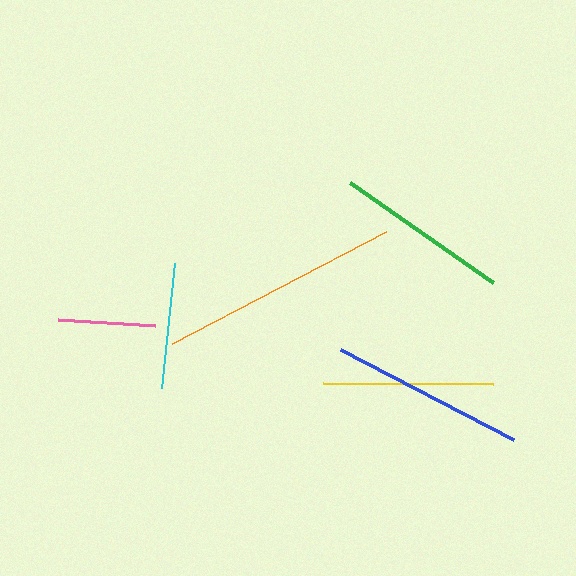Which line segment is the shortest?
The pink line is the shortest at approximately 96 pixels.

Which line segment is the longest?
The orange line is the longest at approximately 241 pixels.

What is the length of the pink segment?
The pink segment is approximately 96 pixels long.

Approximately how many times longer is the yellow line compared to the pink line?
The yellow line is approximately 1.8 times the length of the pink line.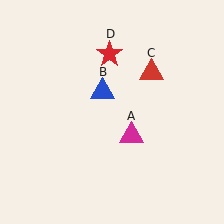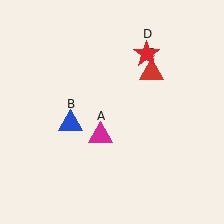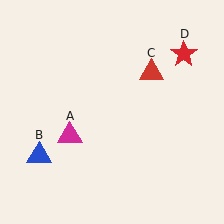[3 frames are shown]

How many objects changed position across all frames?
3 objects changed position: magenta triangle (object A), blue triangle (object B), red star (object D).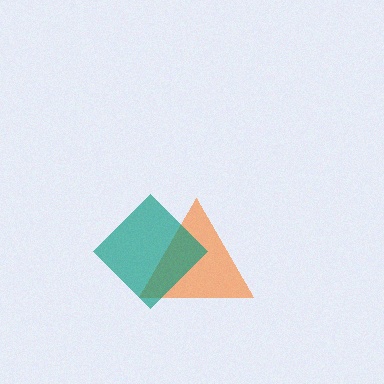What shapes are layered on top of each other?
The layered shapes are: an orange triangle, a teal diamond.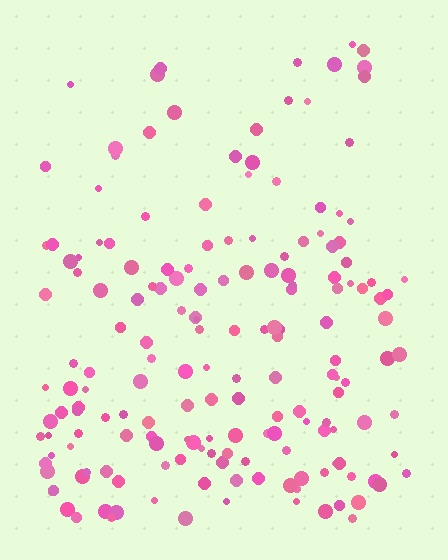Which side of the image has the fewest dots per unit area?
The top.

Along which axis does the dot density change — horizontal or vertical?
Vertical.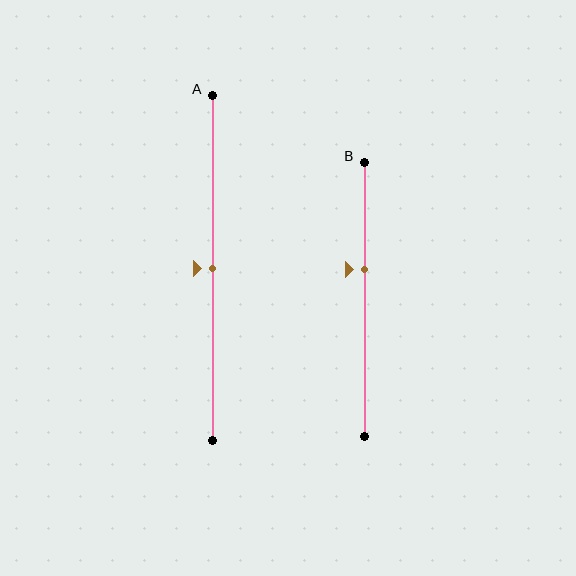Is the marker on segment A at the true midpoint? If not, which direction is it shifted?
Yes, the marker on segment A is at the true midpoint.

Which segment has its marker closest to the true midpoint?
Segment A has its marker closest to the true midpoint.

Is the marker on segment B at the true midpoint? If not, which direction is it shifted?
No, the marker on segment B is shifted upward by about 11% of the segment length.